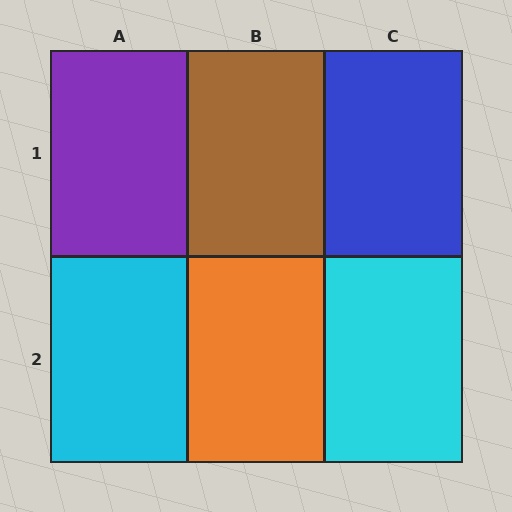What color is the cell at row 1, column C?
Blue.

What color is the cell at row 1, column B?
Brown.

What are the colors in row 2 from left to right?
Cyan, orange, cyan.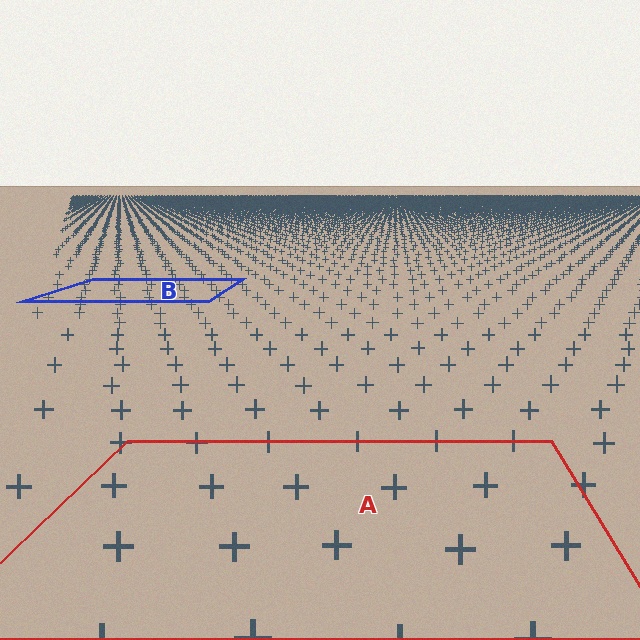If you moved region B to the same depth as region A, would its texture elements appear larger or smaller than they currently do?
They would appear larger. At a closer depth, the same texture elements are projected at a bigger on-screen size.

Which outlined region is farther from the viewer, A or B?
Region B is farther from the viewer — the texture elements inside it appear smaller and more densely packed.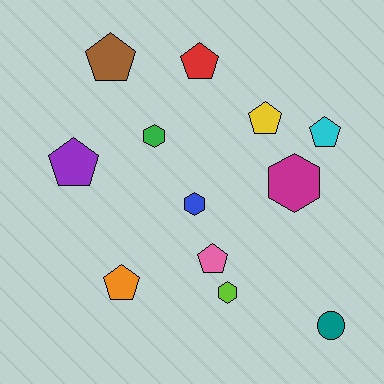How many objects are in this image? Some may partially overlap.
There are 12 objects.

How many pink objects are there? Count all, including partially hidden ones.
There is 1 pink object.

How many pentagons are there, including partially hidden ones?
There are 7 pentagons.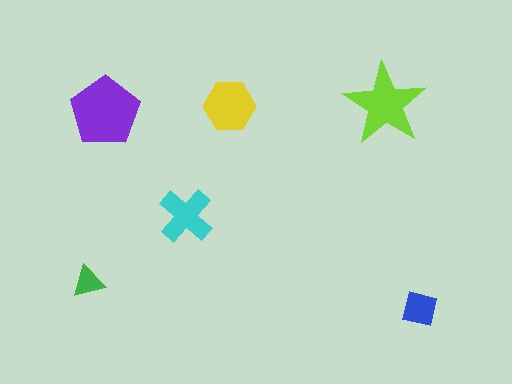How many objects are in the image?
There are 6 objects in the image.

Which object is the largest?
The purple pentagon.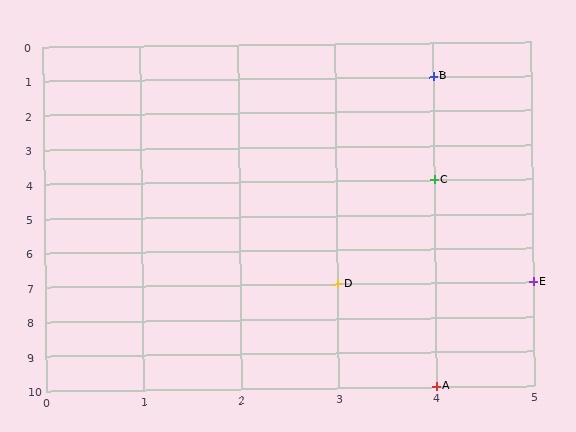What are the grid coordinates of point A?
Point A is at grid coordinates (4, 10).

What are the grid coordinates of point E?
Point E is at grid coordinates (5, 7).